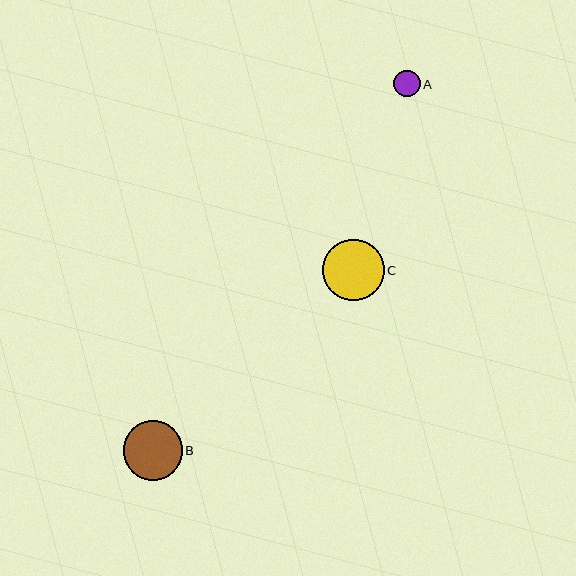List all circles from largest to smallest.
From largest to smallest: C, B, A.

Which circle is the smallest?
Circle A is the smallest with a size of approximately 26 pixels.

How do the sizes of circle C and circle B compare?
Circle C and circle B are approximately the same size.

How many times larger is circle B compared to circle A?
Circle B is approximately 2.3 times the size of circle A.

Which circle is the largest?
Circle C is the largest with a size of approximately 61 pixels.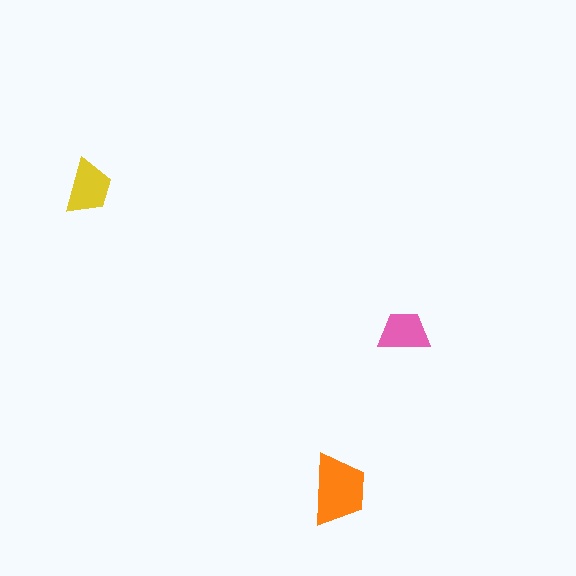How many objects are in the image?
There are 3 objects in the image.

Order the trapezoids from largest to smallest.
the orange one, the yellow one, the pink one.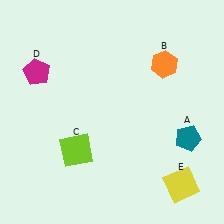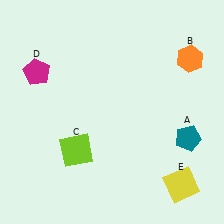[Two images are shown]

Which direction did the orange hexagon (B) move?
The orange hexagon (B) moved right.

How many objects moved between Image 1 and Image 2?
1 object moved between the two images.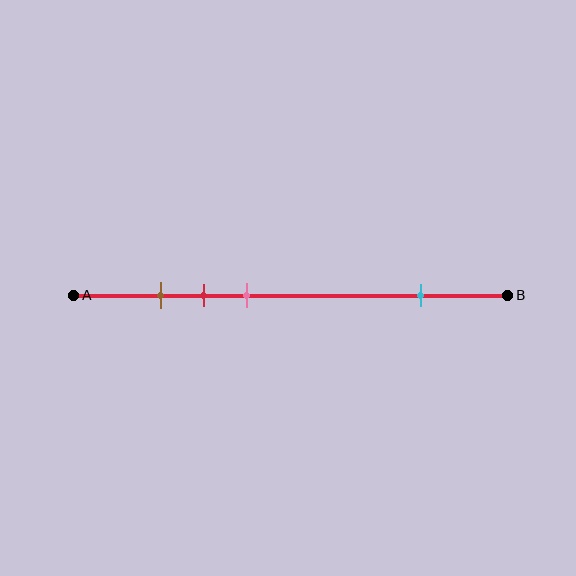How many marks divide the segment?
There are 4 marks dividing the segment.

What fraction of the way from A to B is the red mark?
The red mark is approximately 30% (0.3) of the way from A to B.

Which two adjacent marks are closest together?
The brown and red marks are the closest adjacent pair.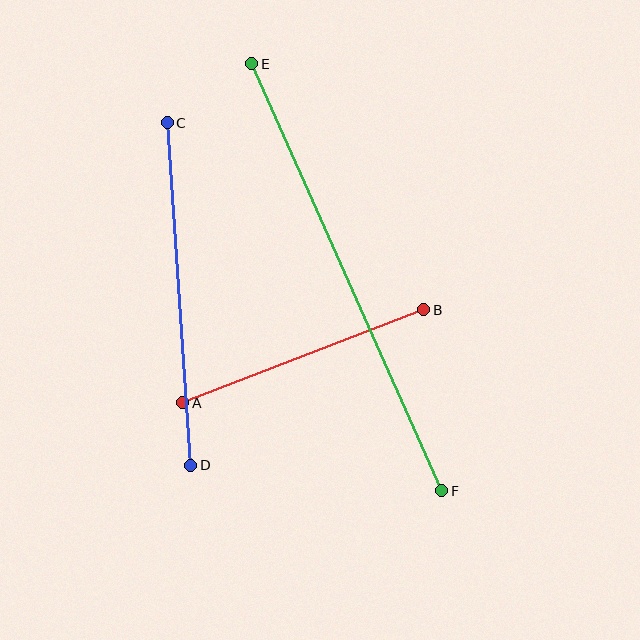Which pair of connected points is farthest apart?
Points E and F are farthest apart.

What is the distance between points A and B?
The distance is approximately 258 pixels.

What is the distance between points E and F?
The distance is approximately 467 pixels.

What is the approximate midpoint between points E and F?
The midpoint is at approximately (347, 277) pixels.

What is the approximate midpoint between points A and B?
The midpoint is at approximately (303, 356) pixels.